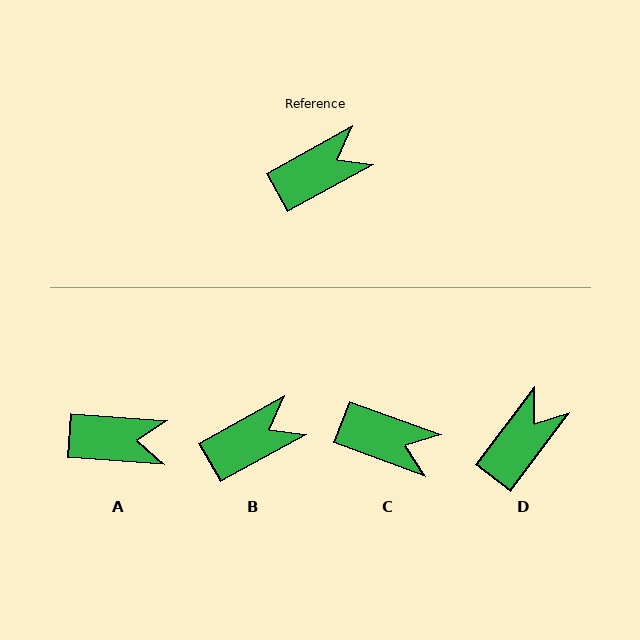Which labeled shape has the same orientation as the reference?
B.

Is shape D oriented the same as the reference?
No, it is off by about 24 degrees.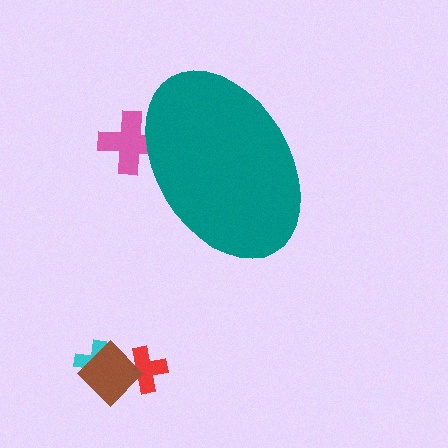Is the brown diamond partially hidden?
No, the brown diamond is fully visible.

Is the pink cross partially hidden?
Yes, the pink cross is partially hidden behind the teal ellipse.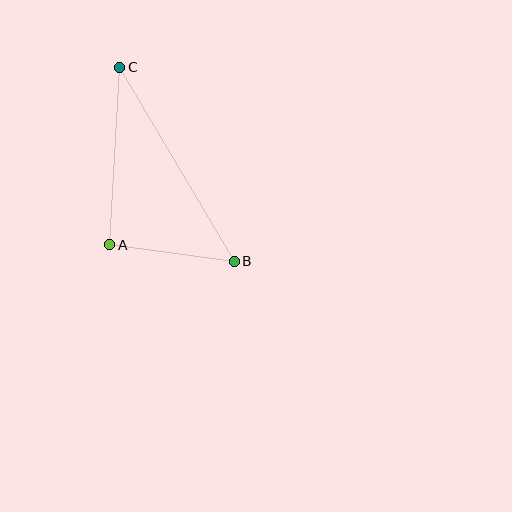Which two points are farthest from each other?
Points B and C are farthest from each other.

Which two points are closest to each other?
Points A and B are closest to each other.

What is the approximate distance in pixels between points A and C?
The distance between A and C is approximately 178 pixels.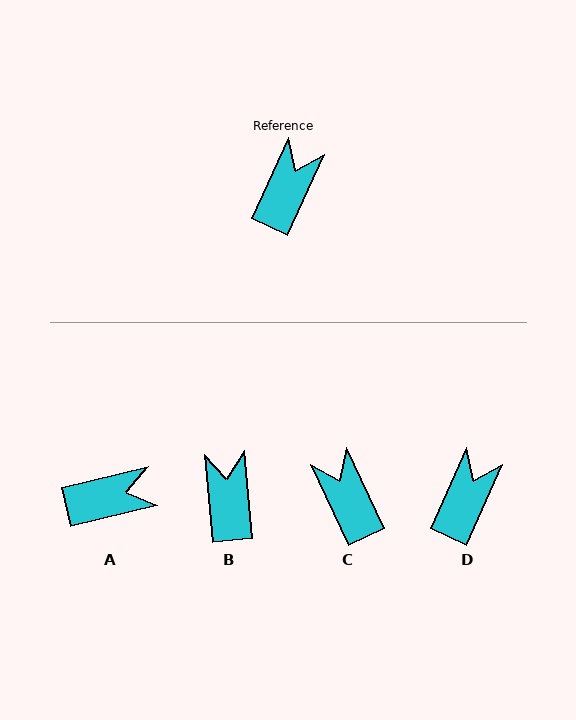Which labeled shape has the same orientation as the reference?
D.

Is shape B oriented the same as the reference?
No, it is off by about 29 degrees.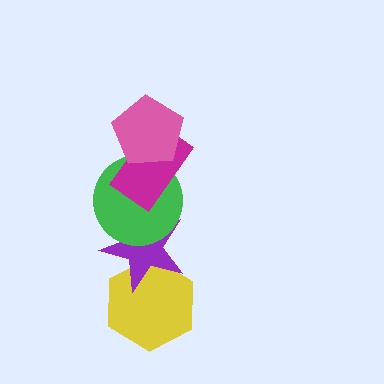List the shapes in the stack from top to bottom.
From top to bottom: the pink pentagon, the magenta rectangle, the green circle, the purple star, the yellow hexagon.